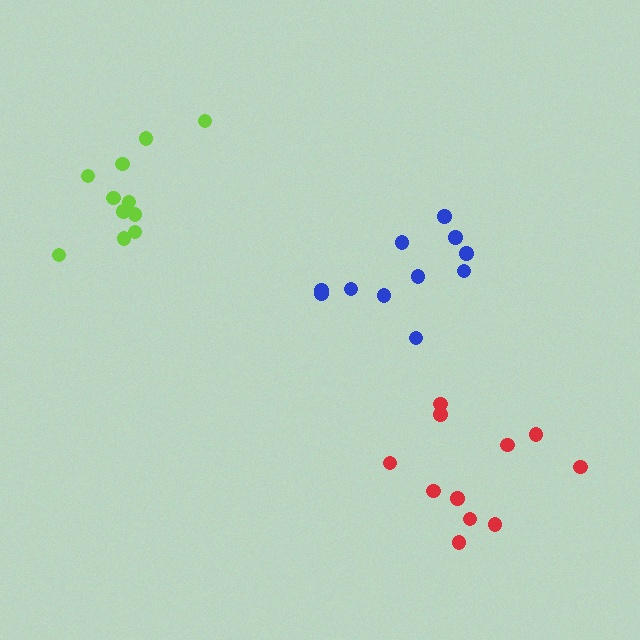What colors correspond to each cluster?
The clusters are colored: blue, lime, red.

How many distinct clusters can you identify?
There are 3 distinct clusters.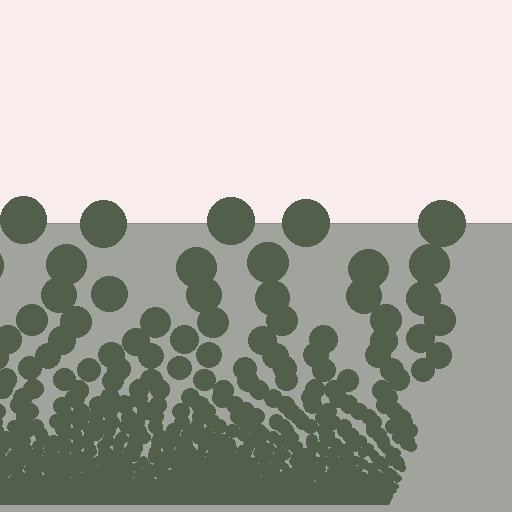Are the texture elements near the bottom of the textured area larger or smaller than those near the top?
Smaller. The gradient is inverted — elements near the bottom are smaller and denser.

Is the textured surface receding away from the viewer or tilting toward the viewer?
The surface appears to tilt toward the viewer. Texture elements get larger and sparser toward the top.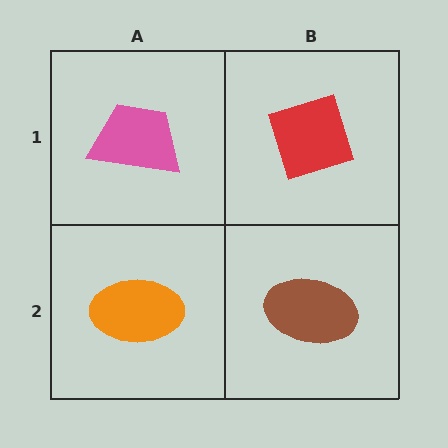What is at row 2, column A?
An orange ellipse.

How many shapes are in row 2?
2 shapes.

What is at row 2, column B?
A brown ellipse.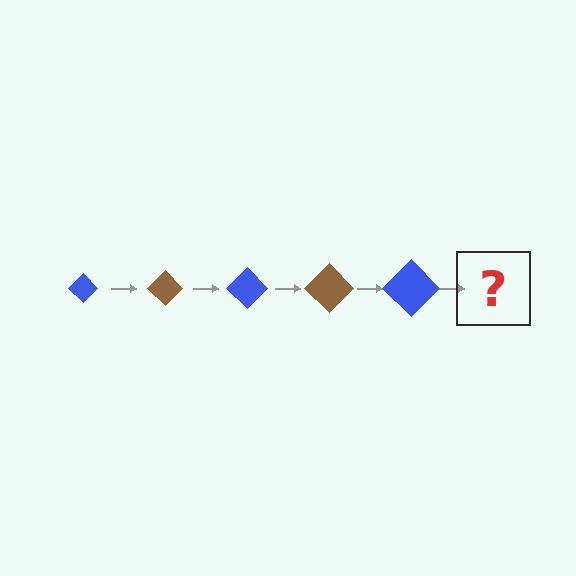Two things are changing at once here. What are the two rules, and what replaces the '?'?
The two rules are that the diamond grows larger each step and the color cycles through blue and brown. The '?' should be a brown diamond, larger than the previous one.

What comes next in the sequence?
The next element should be a brown diamond, larger than the previous one.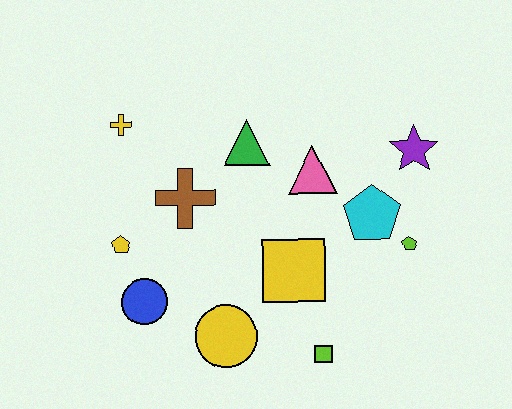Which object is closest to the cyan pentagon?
The lime pentagon is closest to the cyan pentagon.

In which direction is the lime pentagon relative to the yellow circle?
The lime pentagon is to the right of the yellow circle.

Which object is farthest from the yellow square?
The yellow cross is farthest from the yellow square.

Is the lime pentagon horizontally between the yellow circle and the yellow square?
No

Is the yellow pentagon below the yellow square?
No